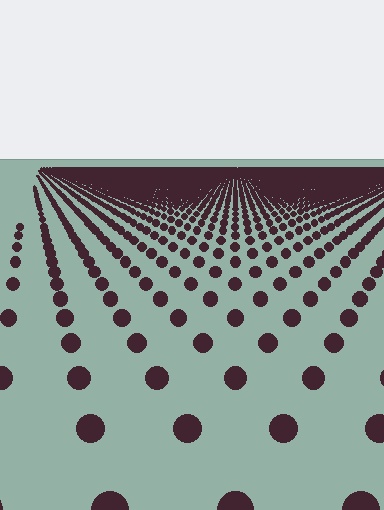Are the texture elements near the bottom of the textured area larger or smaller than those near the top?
Larger. Near the bottom, elements are closer to the viewer and appear at a bigger on-screen size.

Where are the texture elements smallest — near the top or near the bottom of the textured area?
Near the top.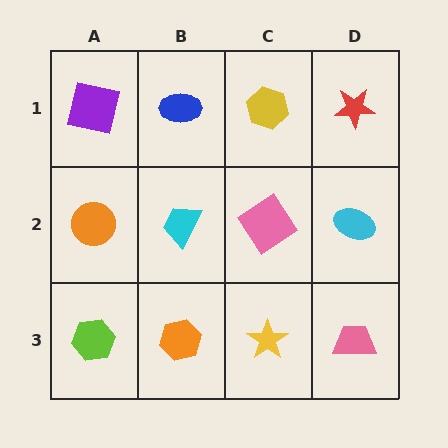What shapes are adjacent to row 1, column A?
An orange circle (row 2, column A), a blue ellipse (row 1, column B).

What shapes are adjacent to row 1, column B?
A cyan trapezoid (row 2, column B), a purple square (row 1, column A), a yellow hexagon (row 1, column C).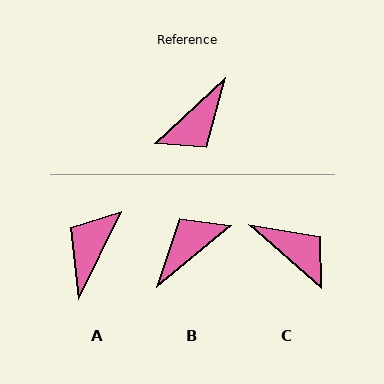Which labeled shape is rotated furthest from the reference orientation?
B, about 176 degrees away.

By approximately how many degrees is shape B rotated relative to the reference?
Approximately 176 degrees counter-clockwise.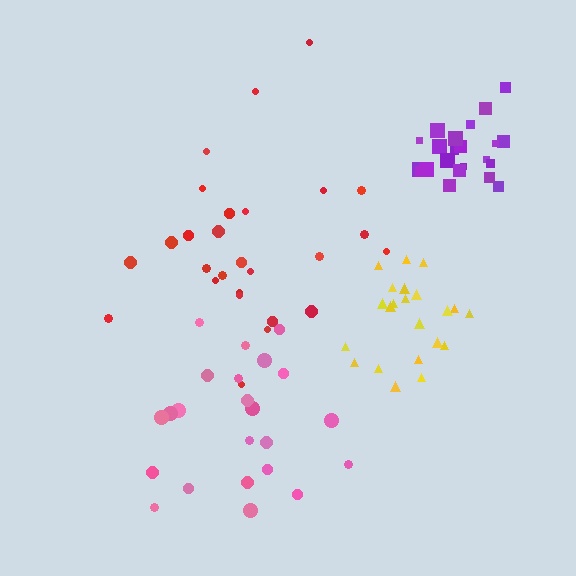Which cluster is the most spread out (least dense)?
Red.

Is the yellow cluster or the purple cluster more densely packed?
Purple.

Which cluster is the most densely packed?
Purple.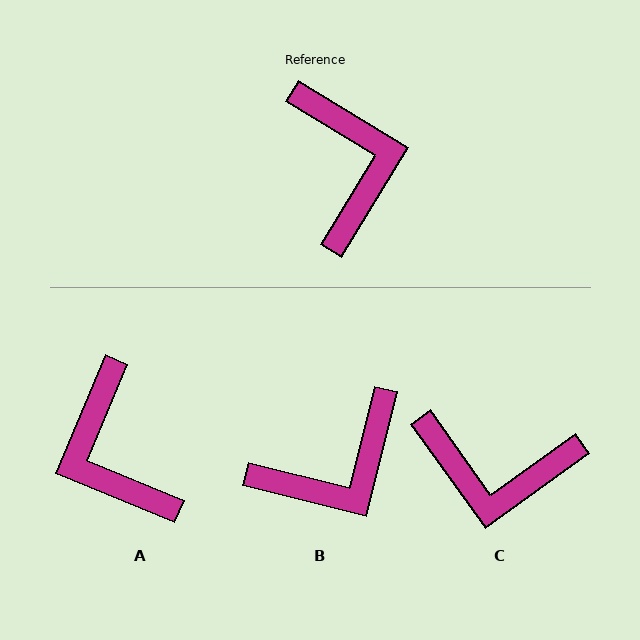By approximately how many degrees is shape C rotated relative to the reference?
Approximately 113 degrees clockwise.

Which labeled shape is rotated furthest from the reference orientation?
A, about 171 degrees away.